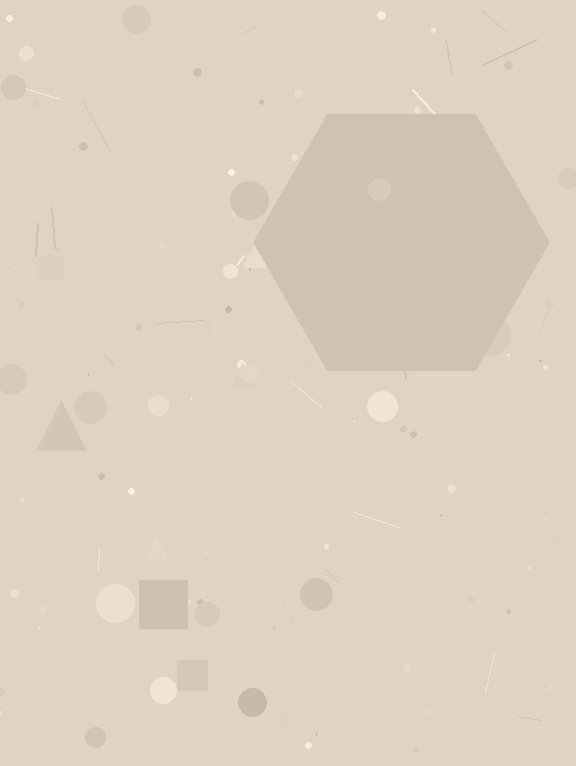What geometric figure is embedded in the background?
A hexagon is embedded in the background.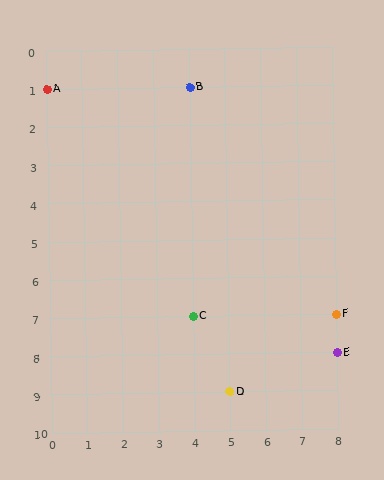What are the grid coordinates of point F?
Point F is at grid coordinates (8, 7).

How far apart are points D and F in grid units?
Points D and F are 3 columns and 2 rows apart (about 3.6 grid units diagonally).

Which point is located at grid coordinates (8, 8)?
Point E is at (8, 8).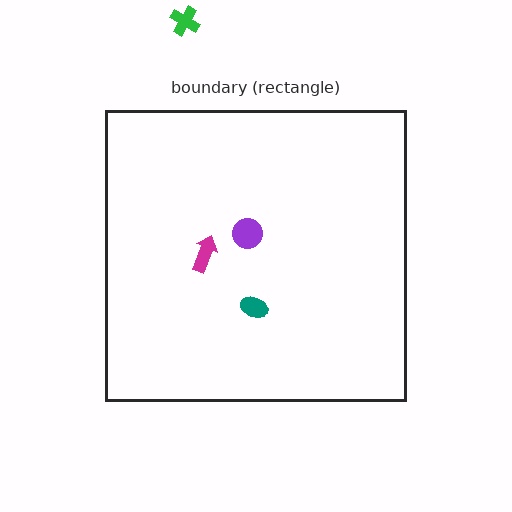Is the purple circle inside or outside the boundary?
Inside.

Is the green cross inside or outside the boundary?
Outside.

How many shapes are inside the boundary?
3 inside, 1 outside.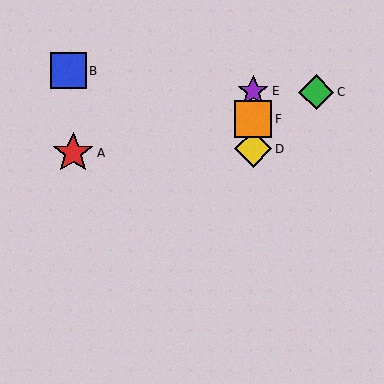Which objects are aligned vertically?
Objects D, E, F are aligned vertically.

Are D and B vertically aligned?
No, D is at x≈253 and B is at x≈68.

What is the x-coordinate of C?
Object C is at x≈316.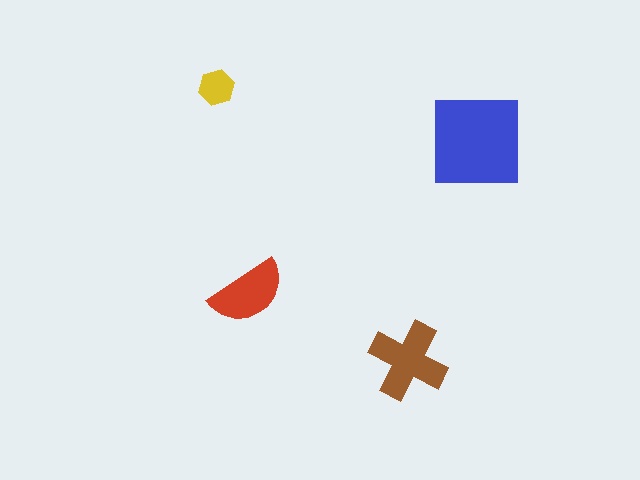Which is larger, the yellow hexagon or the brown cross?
The brown cross.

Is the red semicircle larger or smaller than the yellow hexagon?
Larger.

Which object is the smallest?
The yellow hexagon.